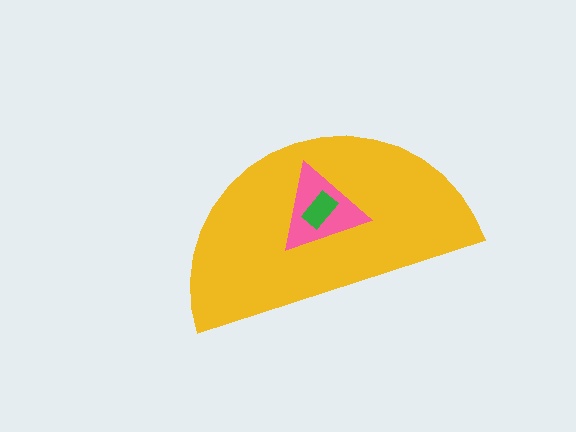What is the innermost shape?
The green rectangle.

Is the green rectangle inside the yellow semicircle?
Yes.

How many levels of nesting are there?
3.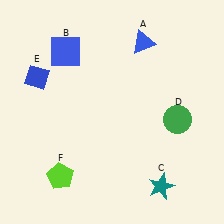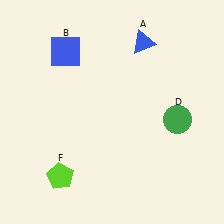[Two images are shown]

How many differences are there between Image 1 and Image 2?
There are 2 differences between the two images.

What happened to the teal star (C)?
The teal star (C) was removed in Image 2. It was in the bottom-right area of Image 1.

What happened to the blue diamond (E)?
The blue diamond (E) was removed in Image 2. It was in the top-left area of Image 1.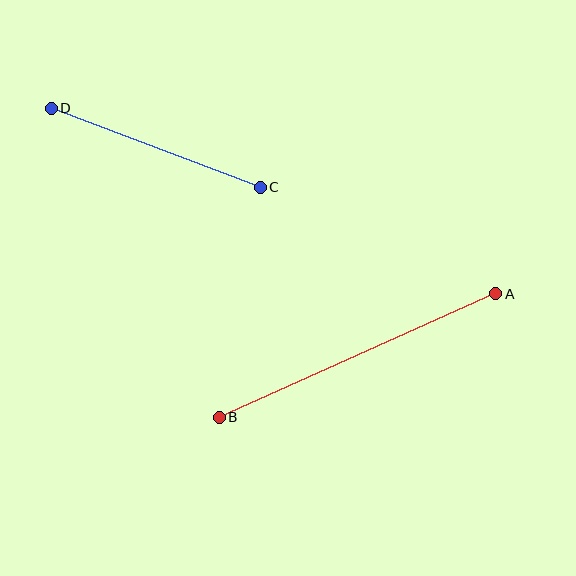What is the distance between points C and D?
The distance is approximately 223 pixels.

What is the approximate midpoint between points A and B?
The midpoint is at approximately (358, 356) pixels.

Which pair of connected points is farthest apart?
Points A and B are farthest apart.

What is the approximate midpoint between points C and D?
The midpoint is at approximately (156, 148) pixels.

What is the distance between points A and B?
The distance is approximately 303 pixels.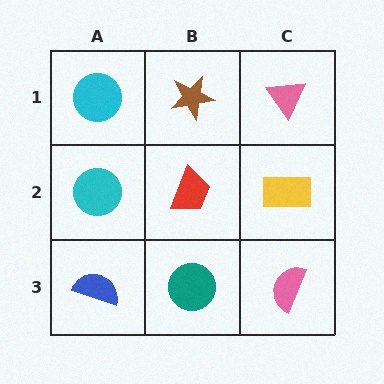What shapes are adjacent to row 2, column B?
A brown star (row 1, column B), a teal circle (row 3, column B), a cyan circle (row 2, column A), a yellow rectangle (row 2, column C).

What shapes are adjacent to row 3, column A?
A cyan circle (row 2, column A), a teal circle (row 3, column B).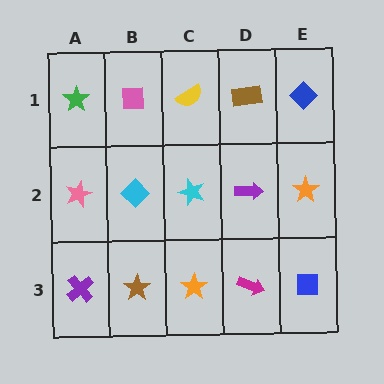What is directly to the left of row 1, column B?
A green star.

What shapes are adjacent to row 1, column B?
A cyan diamond (row 2, column B), a green star (row 1, column A), a yellow semicircle (row 1, column C).